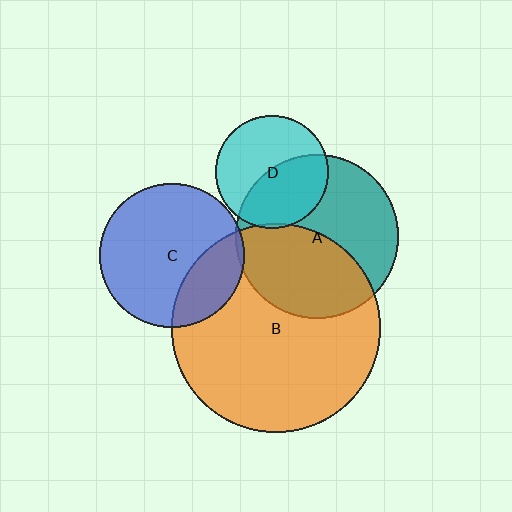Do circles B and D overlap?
Yes.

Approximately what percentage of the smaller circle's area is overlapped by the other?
Approximately 5%.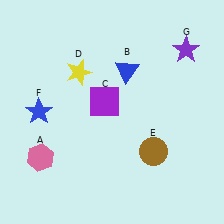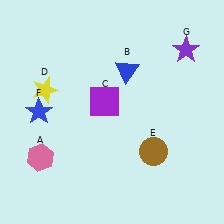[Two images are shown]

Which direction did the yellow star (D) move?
The yellow star (D) moved left.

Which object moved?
The yellow star (D) moved left.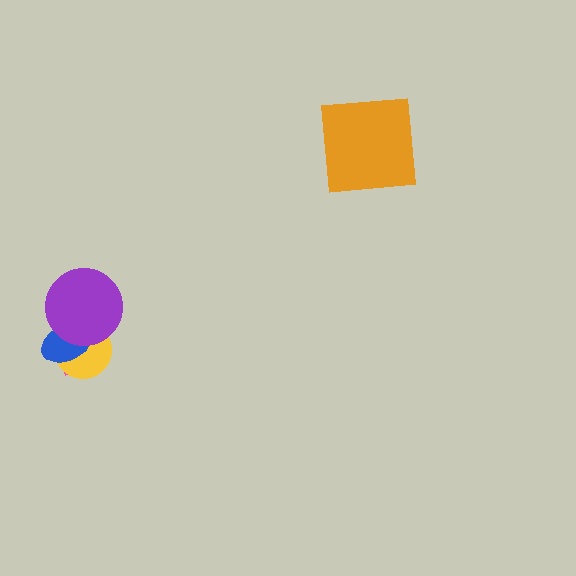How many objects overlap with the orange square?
0 objects overlap with the orange square.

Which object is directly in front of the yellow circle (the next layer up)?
The blue ellipse is directly in front of the yellow circle.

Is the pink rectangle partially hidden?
Yes, it is partially covered by another shape.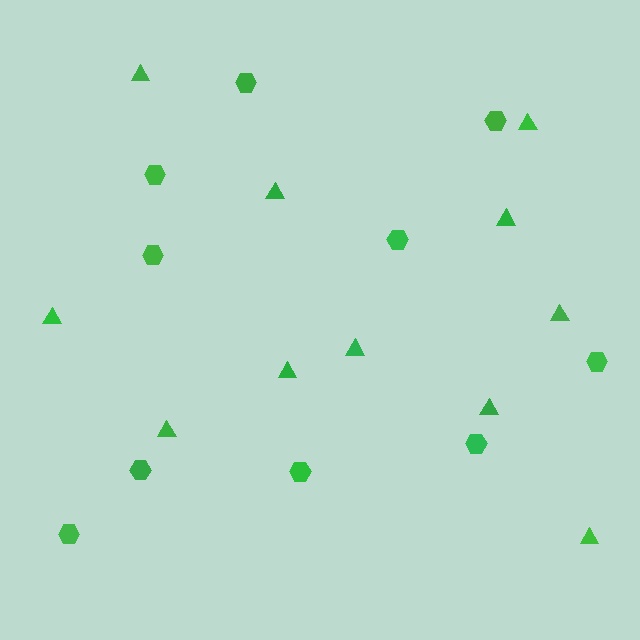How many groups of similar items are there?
There are 2 groups: one group of hexagons (10) and one group of triangles (11).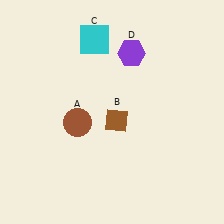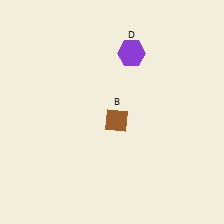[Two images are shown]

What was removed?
The cyan square (C), the brown circle (A) were removed in Image 2.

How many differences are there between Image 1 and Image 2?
There are 2 differences between the two images.